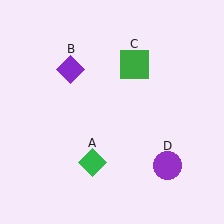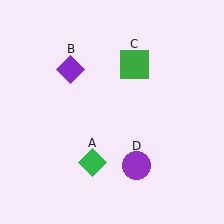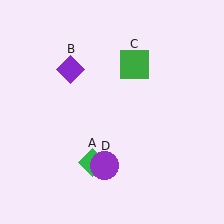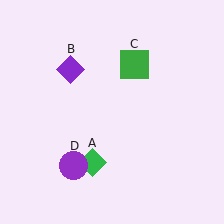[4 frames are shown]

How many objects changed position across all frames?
1 object changed position: purple circle (object D).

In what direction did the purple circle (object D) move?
The purple circle (object D) moved left.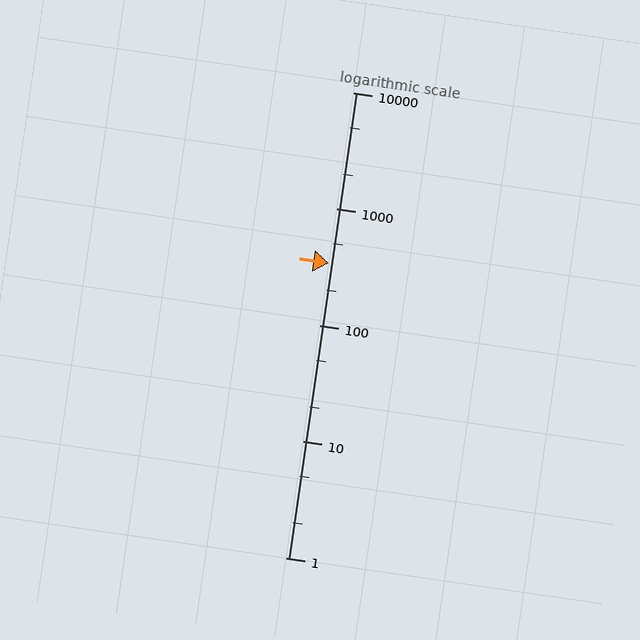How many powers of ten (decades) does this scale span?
The scale spans 4 decades, from 1 to 10000.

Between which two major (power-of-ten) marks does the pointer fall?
The pointer is between 100 and 1000.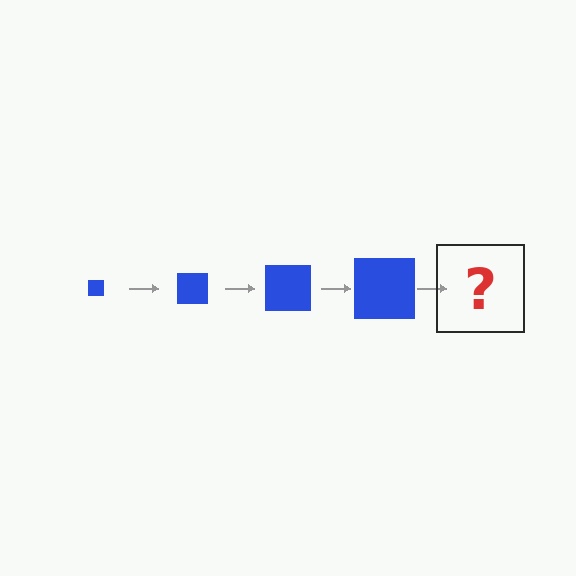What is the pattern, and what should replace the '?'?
The pattern is that the square gets progressively larger each step. The '?' should be a blue square, larger than the previous one.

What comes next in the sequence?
The next element should be a blue square, larger than the previous one.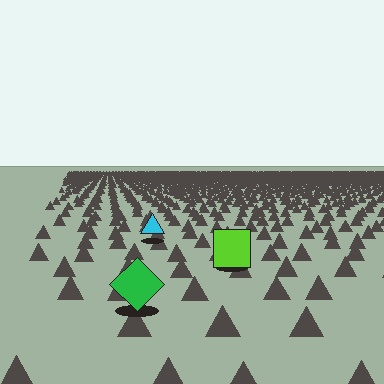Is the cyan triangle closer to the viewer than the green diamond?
No. The green diamond is closer — you can tell from the texture gradient: the ground texture is coarser near it.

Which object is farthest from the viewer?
The cyan triangle is farthest from the viewer. It appears smaller and the ground texture around it is denser.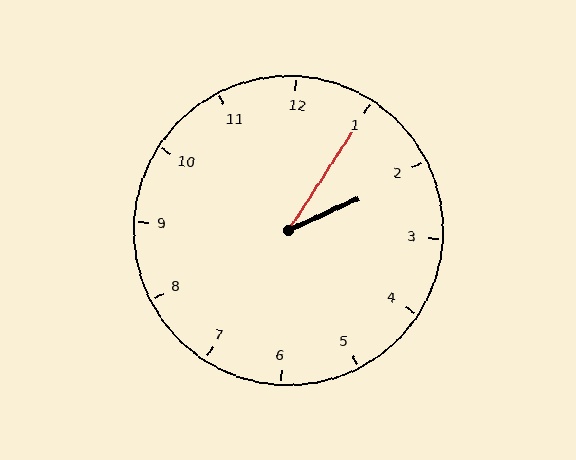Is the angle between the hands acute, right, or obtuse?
It is acute.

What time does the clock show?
2:05.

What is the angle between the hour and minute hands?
Approximately 32 degrees.